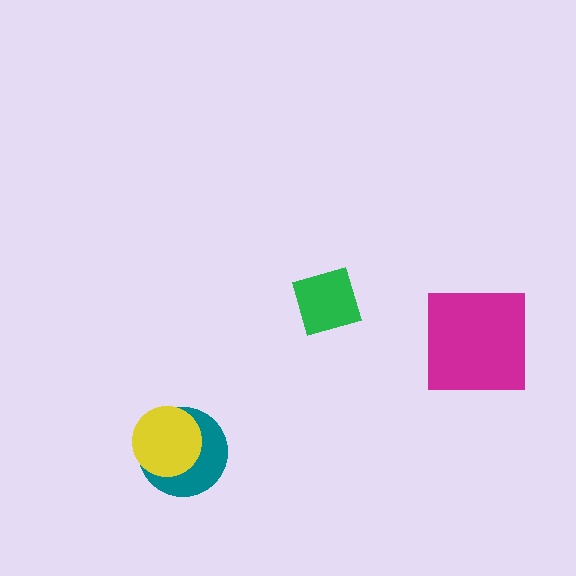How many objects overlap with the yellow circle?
1 object overlaps with the yellow circle.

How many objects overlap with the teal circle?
1 object overlaps with the teal circle.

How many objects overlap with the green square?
0 objects overlap with the green square.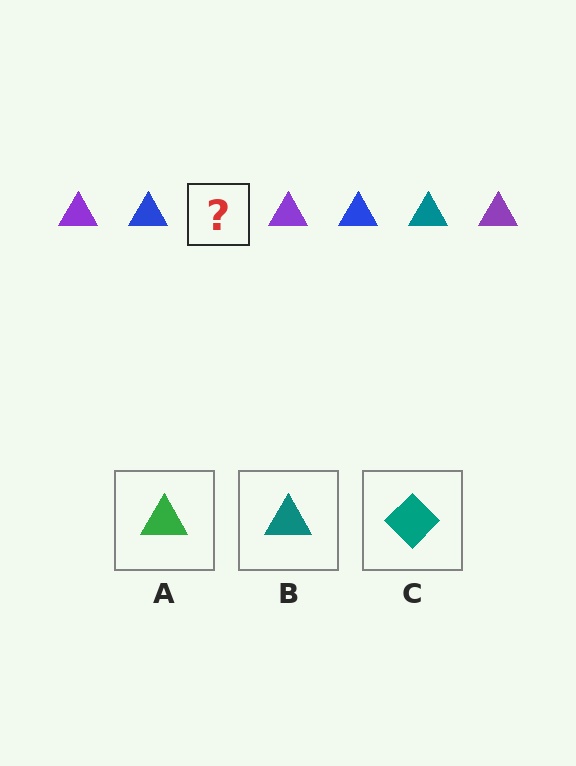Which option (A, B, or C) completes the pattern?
B.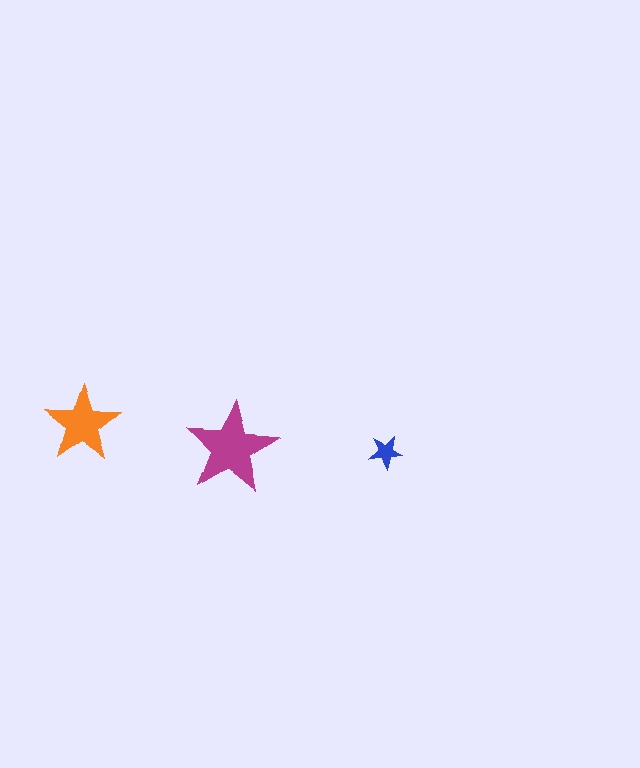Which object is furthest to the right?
The blue star is rightmost.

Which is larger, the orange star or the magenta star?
The magenta one.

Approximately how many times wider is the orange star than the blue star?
About 2 times wider.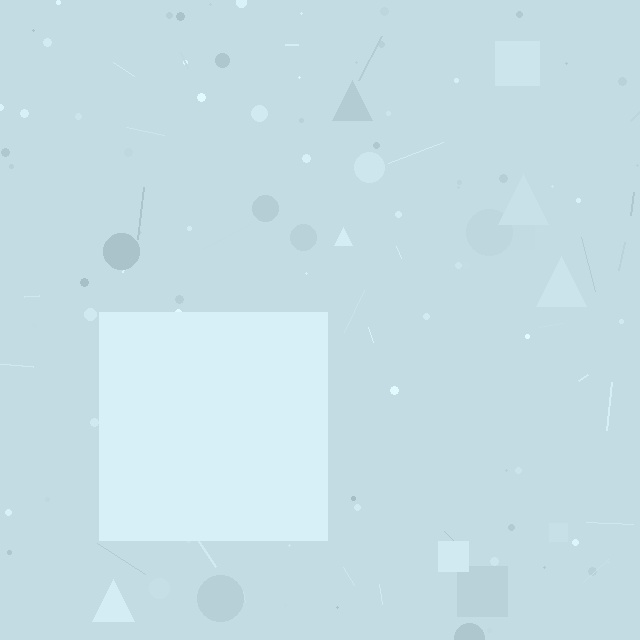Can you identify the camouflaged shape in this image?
The camouflaged shape is a square.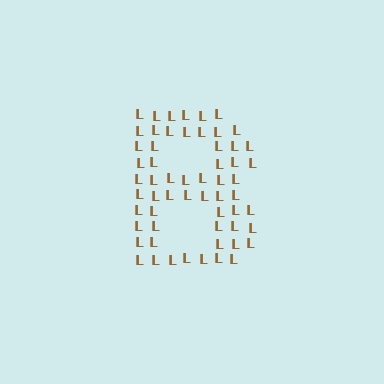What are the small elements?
The small elements are letter L's.